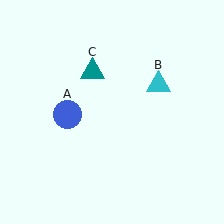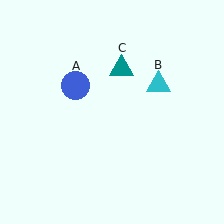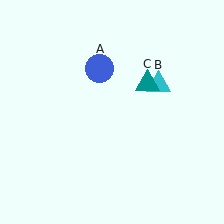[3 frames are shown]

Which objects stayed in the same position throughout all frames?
Cyan triangle (object B) remained stationary.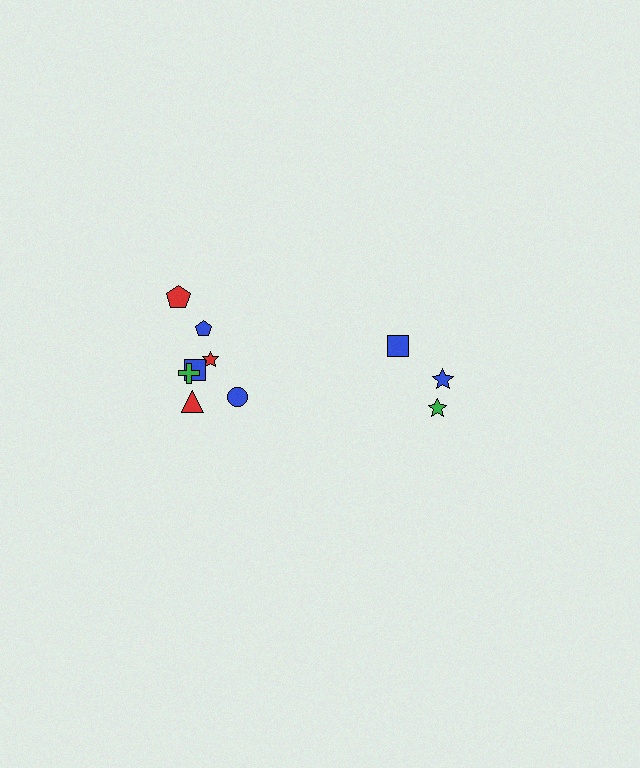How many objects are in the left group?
There are 7 objects.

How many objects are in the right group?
There are 3 objects.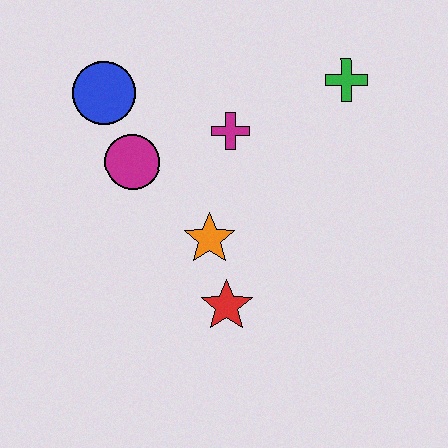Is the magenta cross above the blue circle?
No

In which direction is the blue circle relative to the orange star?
The blue circle is above the orange star.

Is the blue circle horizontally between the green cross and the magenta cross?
No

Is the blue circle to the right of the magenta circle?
No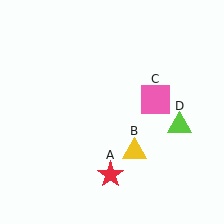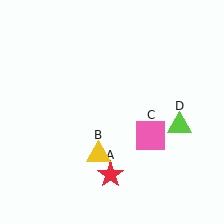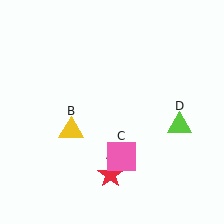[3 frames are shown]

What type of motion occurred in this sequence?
The yellow triangle (object B), pink square (object C) rotated clockwise around the center of the scene.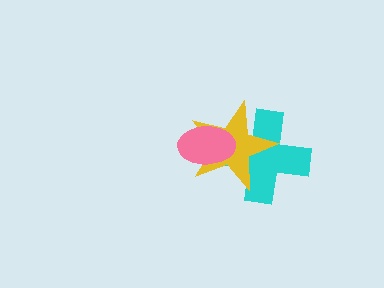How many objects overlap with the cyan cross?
2 objects overlap with the cyan cross.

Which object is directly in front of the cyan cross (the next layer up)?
The yellow star is directly in front of the cyan cross.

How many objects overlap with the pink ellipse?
2 objects overlap with the pink ellipse.